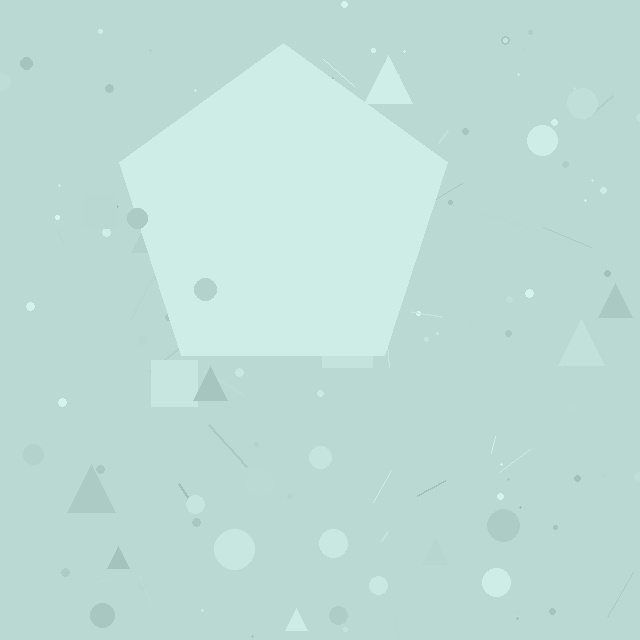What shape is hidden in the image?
A pentagon is hidden in the image.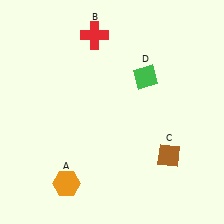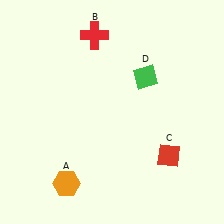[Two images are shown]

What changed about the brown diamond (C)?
In Image 1, C is brown. In Image 2, it changed to red.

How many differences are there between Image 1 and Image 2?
There is 1 difference between the two images.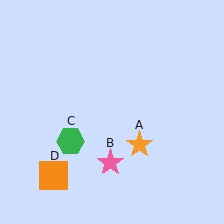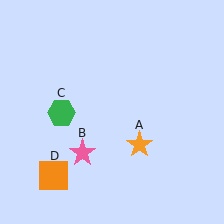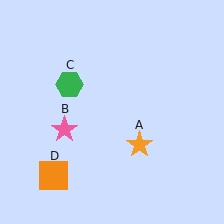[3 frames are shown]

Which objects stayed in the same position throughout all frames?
Orange star (object A) and orange square (object D) remained stationary.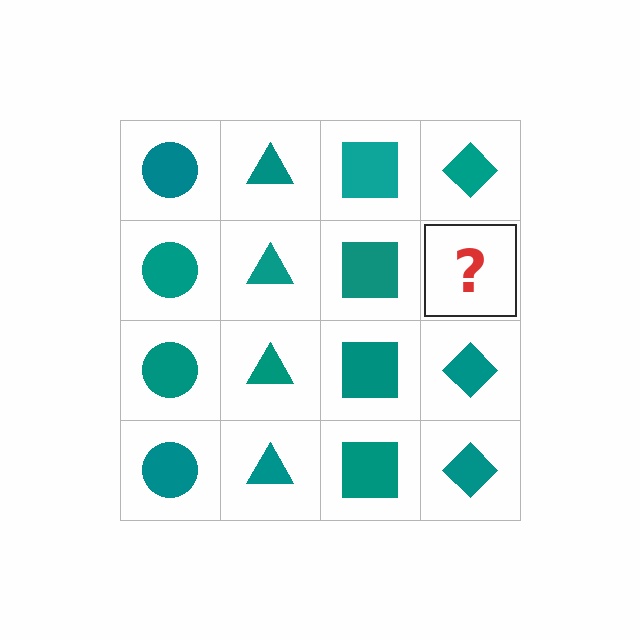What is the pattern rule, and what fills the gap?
The rule is that each column has a consistent shape. The gap should be filled with a teal diamond.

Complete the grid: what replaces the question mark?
The question mark should be replaced with a teal diamond.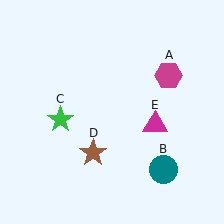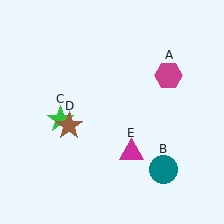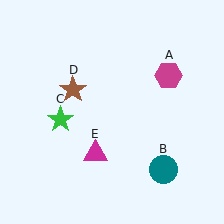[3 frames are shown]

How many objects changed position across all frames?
2 objects changed position: brown star (object D), magenta triangle (object E).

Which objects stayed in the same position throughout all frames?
Magenta hexagon (object A) and teal circle (object B) and green star (object C) remained stationary.